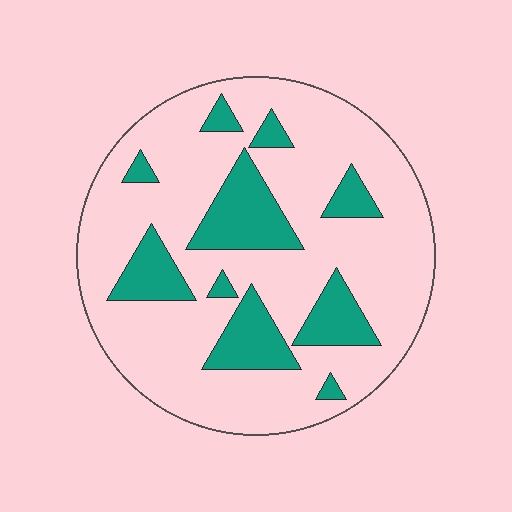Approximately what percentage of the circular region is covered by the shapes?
Approximately 25%.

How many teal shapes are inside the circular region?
10.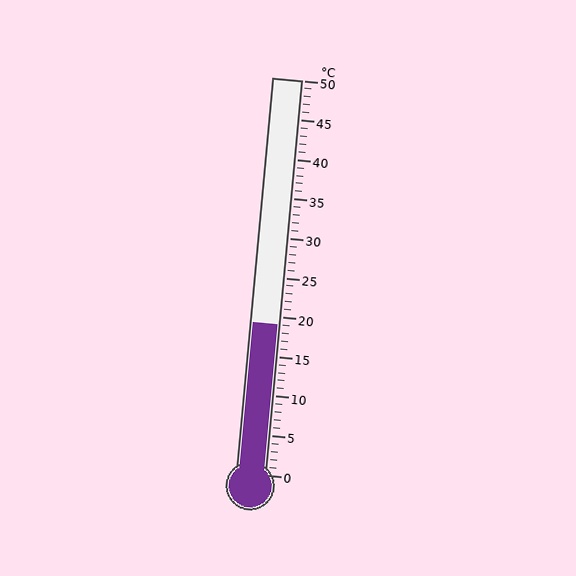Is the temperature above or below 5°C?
The temperature is above 5°C.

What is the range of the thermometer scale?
The thermometer scale ranges from 0°C to 50°C.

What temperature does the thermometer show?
The thermometer shows approximately 19°C.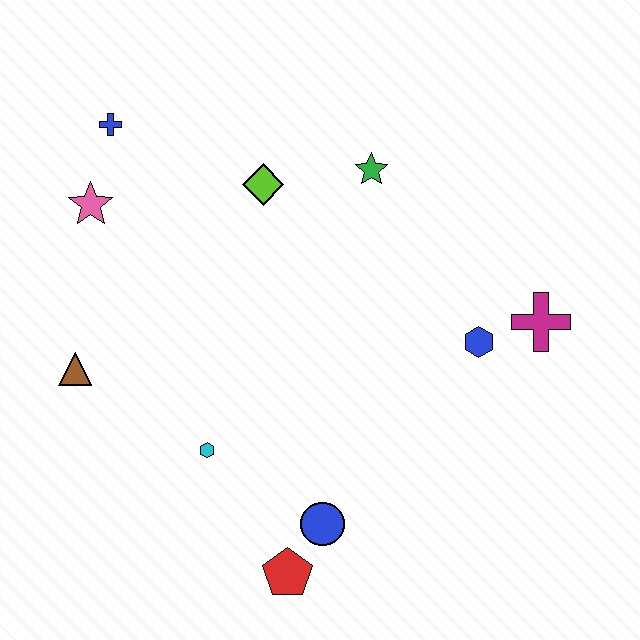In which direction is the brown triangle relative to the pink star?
The brown triangle is below the pink star.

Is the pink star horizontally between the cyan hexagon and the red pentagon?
No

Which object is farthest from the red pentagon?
The blue cross is farthest from the red pentagon.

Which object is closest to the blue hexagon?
The magenta cross is closest to the blue hexagon.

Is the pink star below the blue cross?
Yes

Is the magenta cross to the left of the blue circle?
No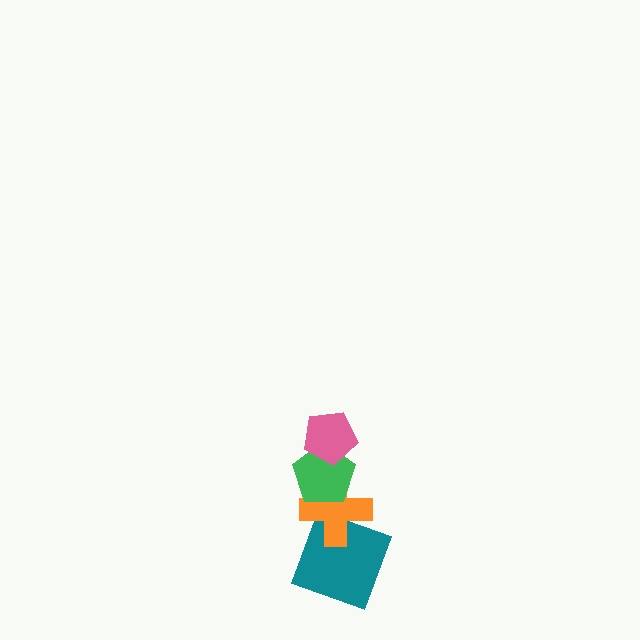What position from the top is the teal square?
The teal square is 4th from the top.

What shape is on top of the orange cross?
The green pentagon is on top of the orange cross.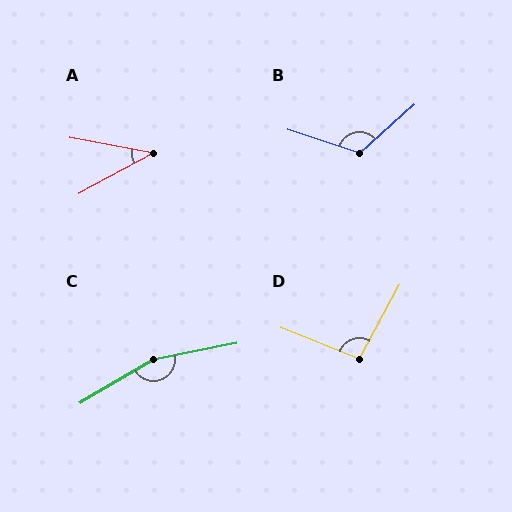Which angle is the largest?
C, at approximately 160 degrees.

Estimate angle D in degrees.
Approximately 97 degrees.